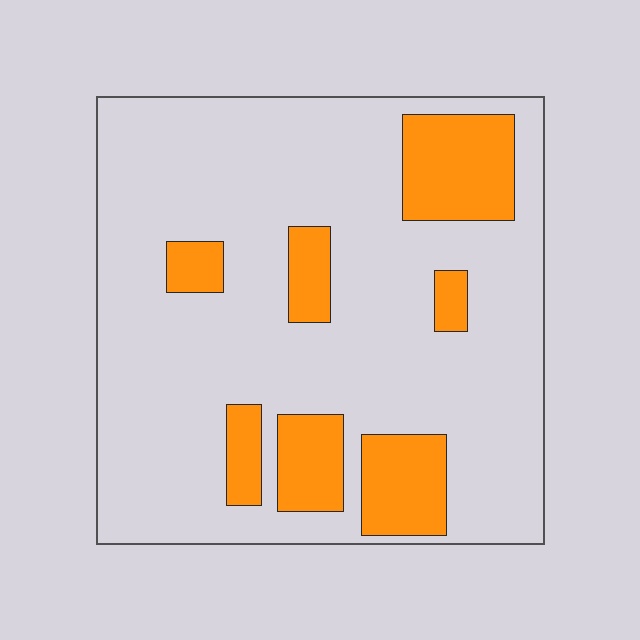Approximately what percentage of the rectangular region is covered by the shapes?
Approximately 20%.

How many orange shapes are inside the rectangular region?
7.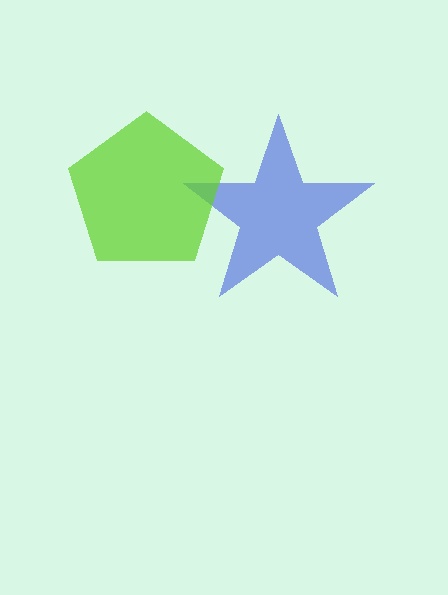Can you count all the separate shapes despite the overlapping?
Yes, there are 2 separate shapes.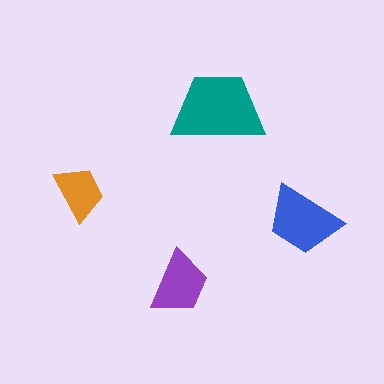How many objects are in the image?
There are 4 objects in the image.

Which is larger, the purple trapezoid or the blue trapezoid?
The blue one.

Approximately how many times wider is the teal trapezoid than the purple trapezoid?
About 1.5 times wider.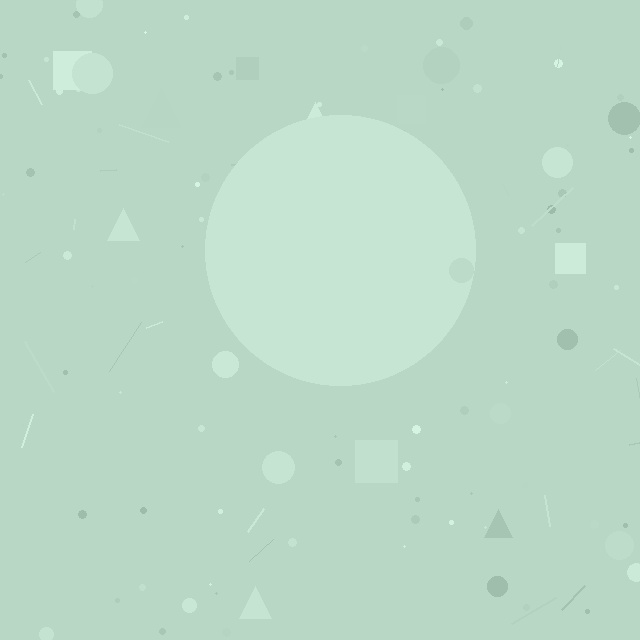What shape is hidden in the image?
A circle is hidden in the image.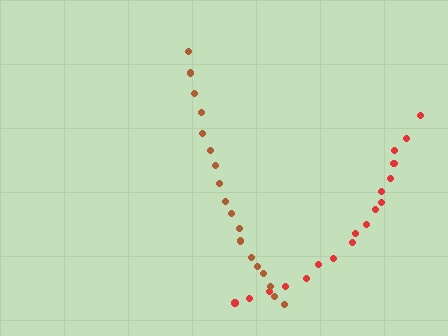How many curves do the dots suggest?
There are 2 distinct paths.